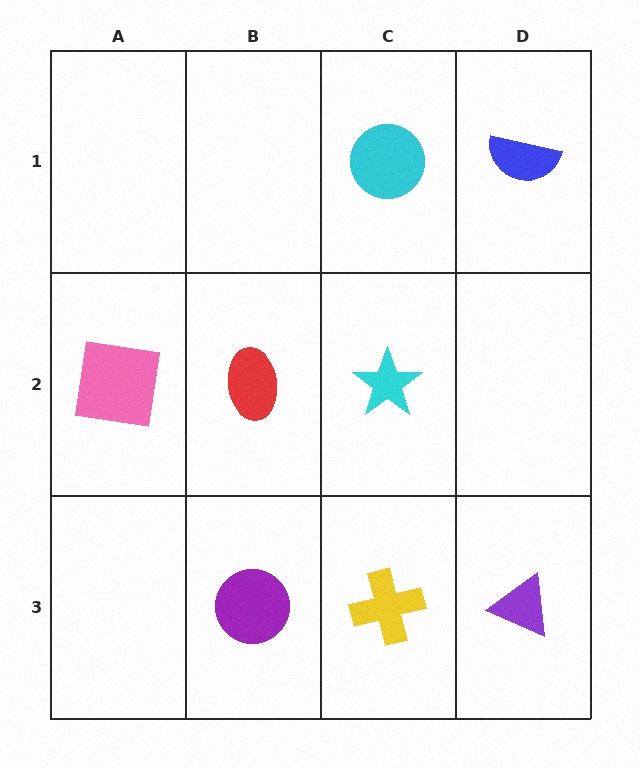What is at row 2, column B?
A red ellipse.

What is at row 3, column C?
A yellow cross.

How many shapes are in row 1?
2 shapes.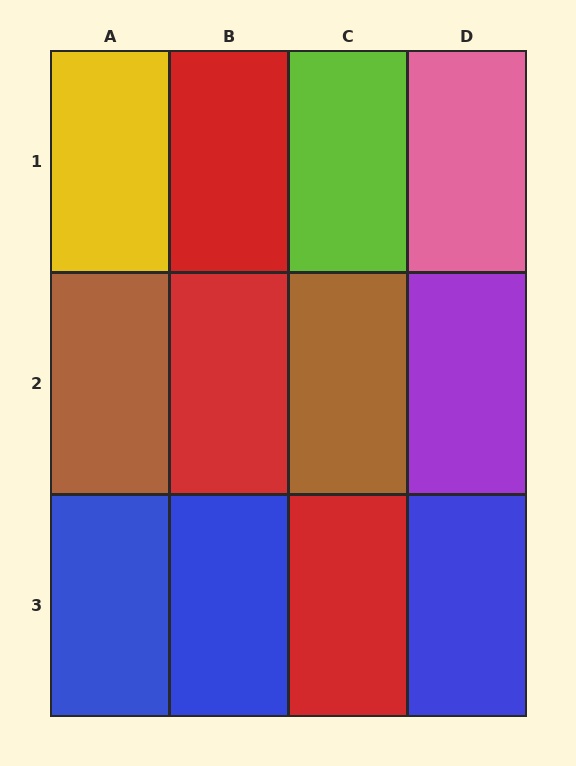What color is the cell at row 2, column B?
Red.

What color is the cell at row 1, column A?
Yellow.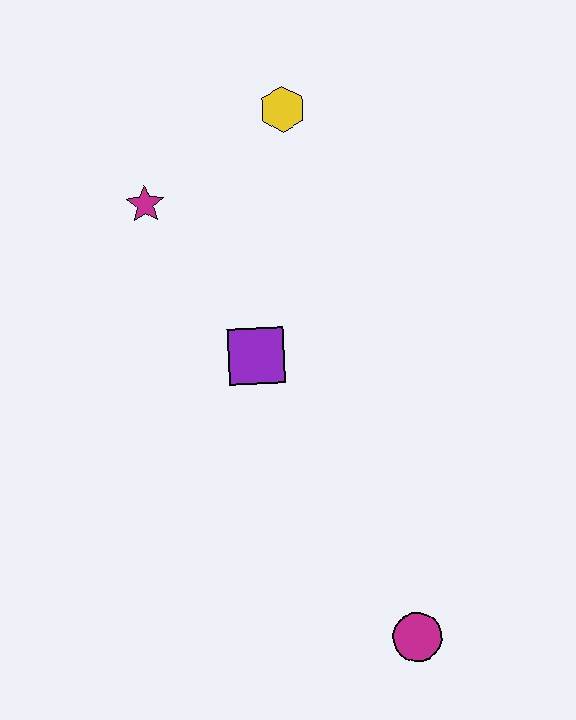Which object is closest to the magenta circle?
The purple square is closest to the magenta circle.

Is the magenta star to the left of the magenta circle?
Yes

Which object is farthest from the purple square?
The magenta circle is farthest from the purple square.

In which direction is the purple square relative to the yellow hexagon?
The purple square is below the yellow hexagon.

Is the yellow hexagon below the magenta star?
No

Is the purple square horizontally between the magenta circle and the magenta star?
Yes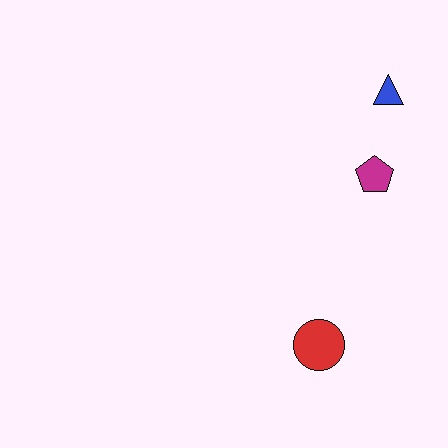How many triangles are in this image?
There is 1 triangle.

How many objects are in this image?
There are 3 objects.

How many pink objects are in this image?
There are no pink objects.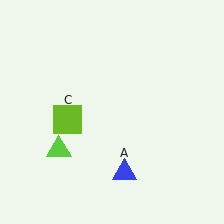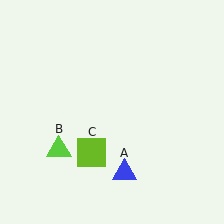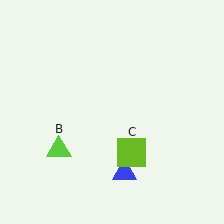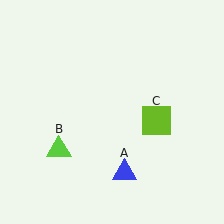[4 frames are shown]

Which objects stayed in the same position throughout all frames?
Blue triangle (object A) and lime triangle (object B) remained stationary.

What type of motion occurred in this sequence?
The lime square (object C) rotated counterclockwise around the center of the scene.